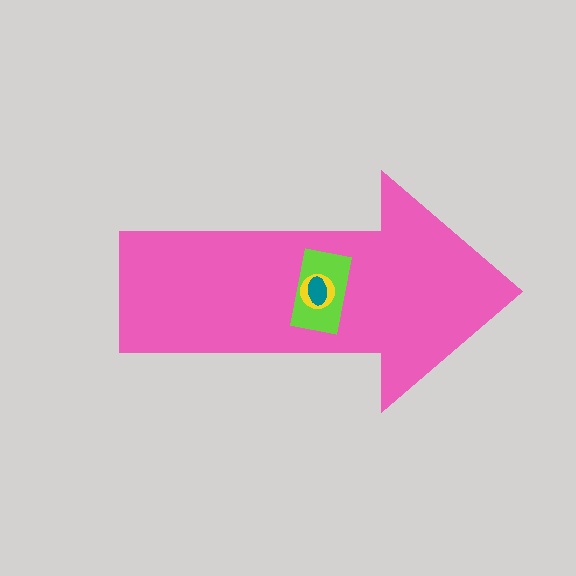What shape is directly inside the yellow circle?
The teal ellipse.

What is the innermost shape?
The teal ellipse.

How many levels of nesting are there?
4.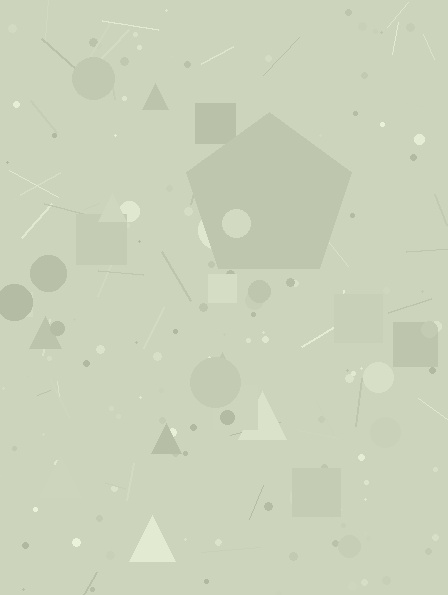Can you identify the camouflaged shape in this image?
The camouflaged shape is a pentagon.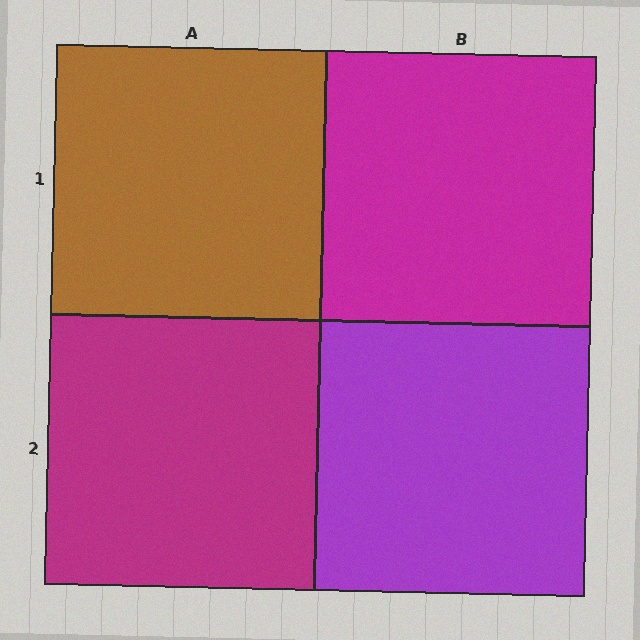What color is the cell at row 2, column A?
Magenta.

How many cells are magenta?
2 cells are magenta.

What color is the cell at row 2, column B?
Purple.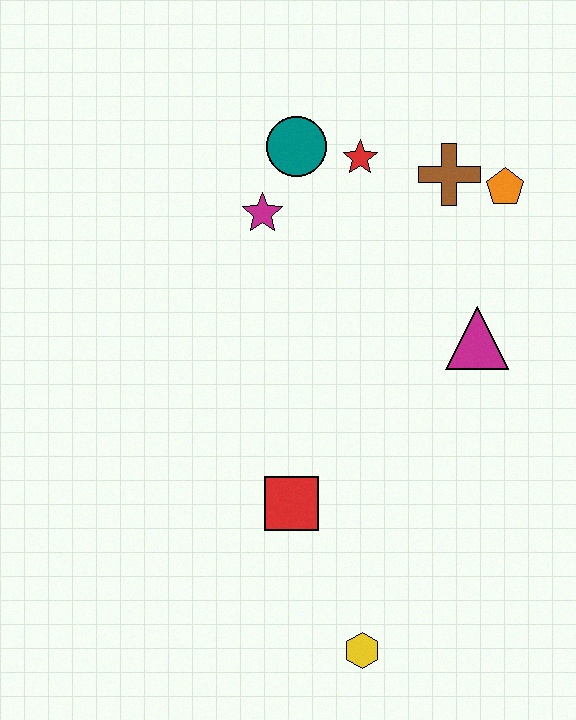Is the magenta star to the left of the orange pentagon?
Yes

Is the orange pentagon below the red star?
Yes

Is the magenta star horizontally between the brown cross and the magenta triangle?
No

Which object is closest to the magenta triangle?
The orange pentagon is closest to the magenta triangle.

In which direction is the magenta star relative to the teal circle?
The magenta star is below the teal circle.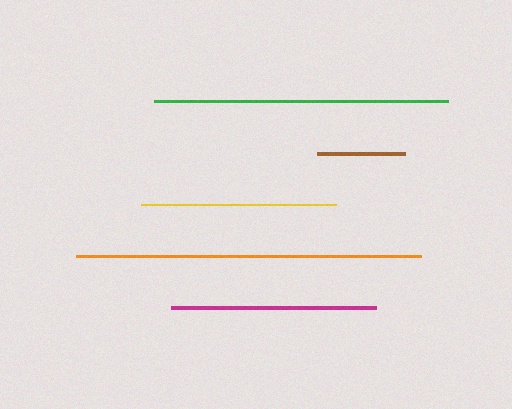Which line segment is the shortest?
The brown line is the shortest at approximately 88 pixels.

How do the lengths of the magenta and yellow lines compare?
The magenta and yellow lines are approximately the same length.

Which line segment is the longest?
The orange line is the longest at approximately 345 pixels.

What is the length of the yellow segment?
The yellow segment is approximately 195 pixels long.